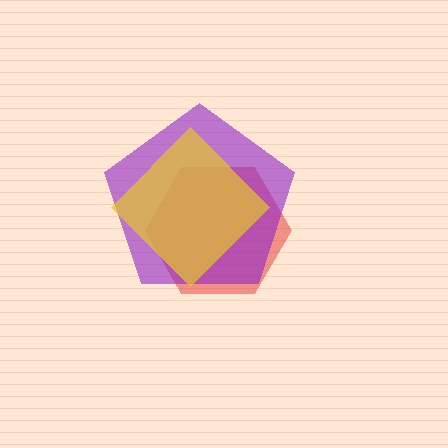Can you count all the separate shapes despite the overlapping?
Yes, there are 3 separate shapes.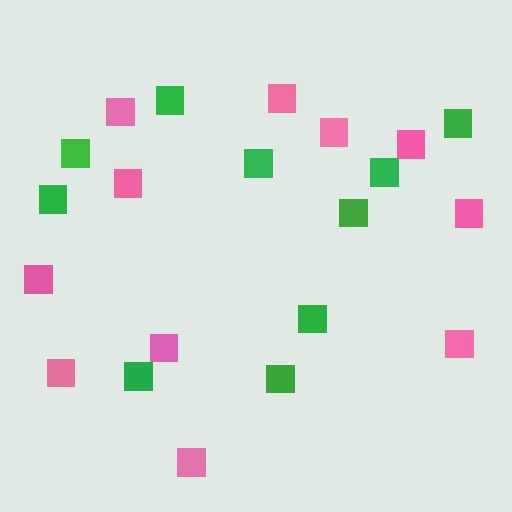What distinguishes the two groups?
There are 2 groups: one group of pink squares (11) and one group of green squares (10).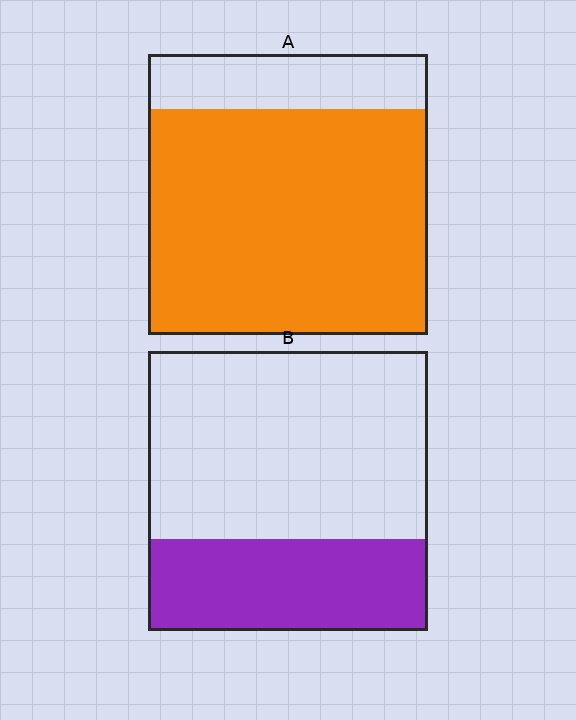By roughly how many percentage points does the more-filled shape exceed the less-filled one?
By roughly 50 percentage points (A over B).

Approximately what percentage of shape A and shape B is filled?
A is approximately 80% and B is approximately 35%.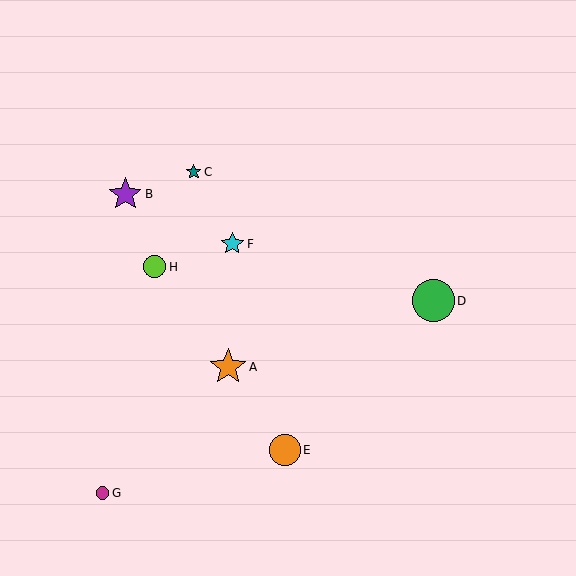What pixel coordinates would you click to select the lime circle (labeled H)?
Click at (155, 267) to select the lime circle H.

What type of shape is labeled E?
Shape E is an orange circle.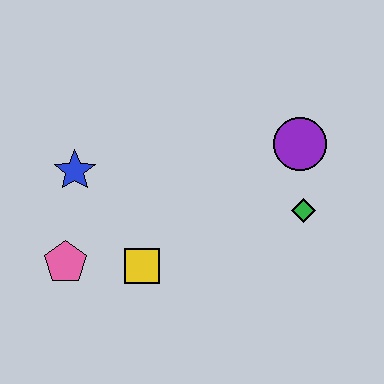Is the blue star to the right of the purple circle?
No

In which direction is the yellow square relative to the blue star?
The yellow square is below the blue star.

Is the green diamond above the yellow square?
Yes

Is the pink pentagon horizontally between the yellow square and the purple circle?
No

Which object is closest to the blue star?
The pink pentagon is closest to the blue star.